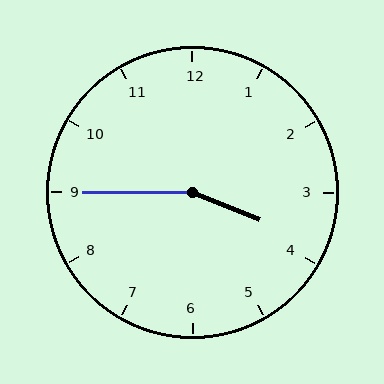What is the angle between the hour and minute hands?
Approximately 158 degrees.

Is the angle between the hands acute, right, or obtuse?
It is obtuse.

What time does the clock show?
3:45.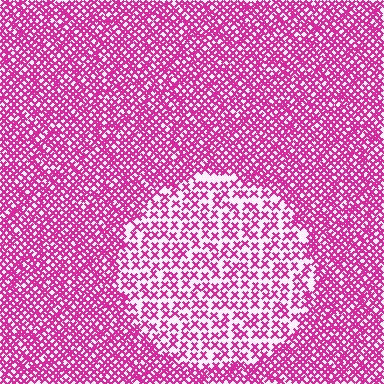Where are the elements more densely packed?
The elements are more densely packed outside the circle boundary.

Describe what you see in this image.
The image contains small magenta elements arranged at two different densities. A circle-shaped region is visible where the elements are less densely packed than the surrounding area.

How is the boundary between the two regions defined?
The boundary is defined by a change in element density (approximately 2.1x ratio). All elements are the same color, size, and shape.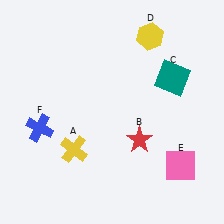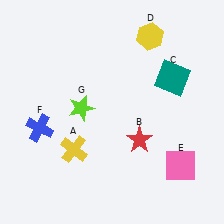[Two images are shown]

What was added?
A lime star (G) was added in Image 2.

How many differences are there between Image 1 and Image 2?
There is 1 difference between the two images.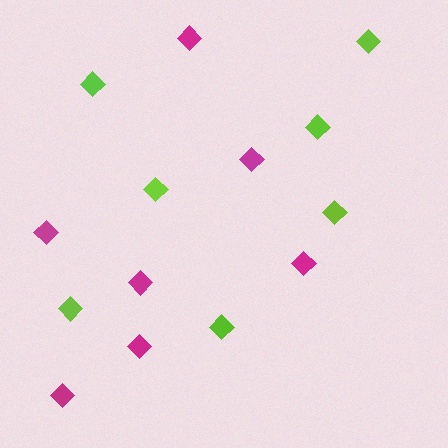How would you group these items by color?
There are 2 groups: one group of magenta diamonds (7) and one group of lime diamonds (7).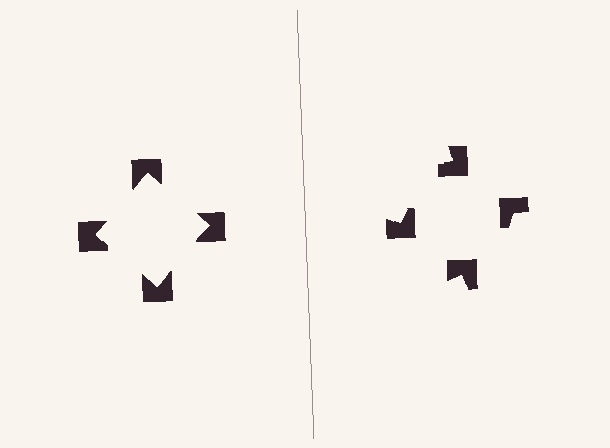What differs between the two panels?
The notched squares are positioned identically on both sides; only the wedge orientations differ. On the left they align to a square; on the right they are misaligned.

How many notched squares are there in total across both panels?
8 — 4 on each side.